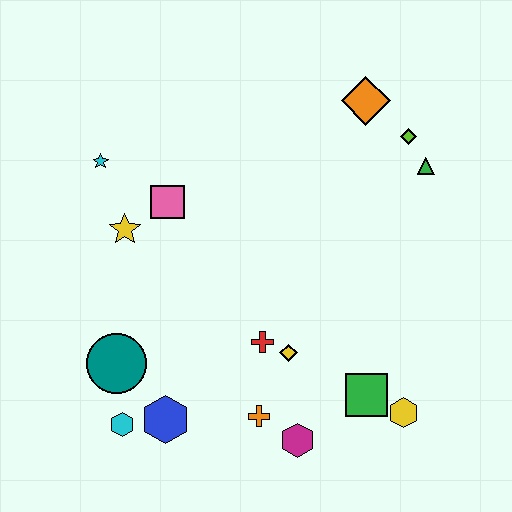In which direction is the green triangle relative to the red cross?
The green triangle is above the red cross.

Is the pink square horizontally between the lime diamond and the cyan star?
Yes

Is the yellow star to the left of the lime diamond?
Yes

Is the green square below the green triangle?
Yes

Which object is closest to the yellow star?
The pink square is closest to the yellow star.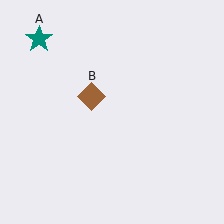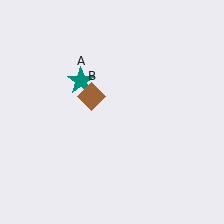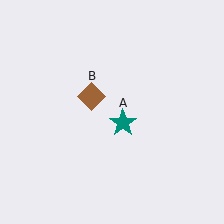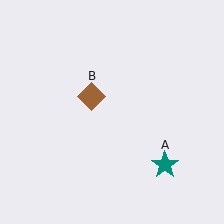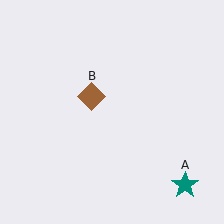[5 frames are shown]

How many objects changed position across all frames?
1 object changed position: teal star (object A).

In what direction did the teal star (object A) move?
The teal star (object A) moved down and to the right.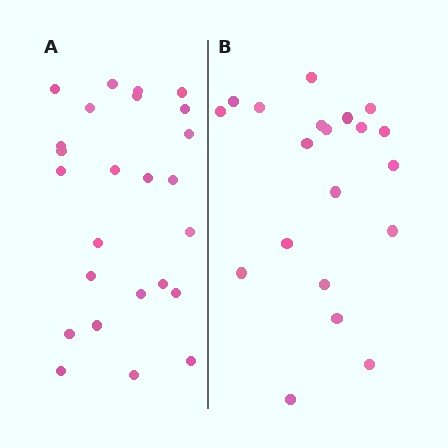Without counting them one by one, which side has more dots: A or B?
Region A (the left region) has more dots.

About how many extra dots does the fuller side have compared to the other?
Region A has about 5 more dots than region B.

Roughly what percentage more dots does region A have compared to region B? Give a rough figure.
About 25% more.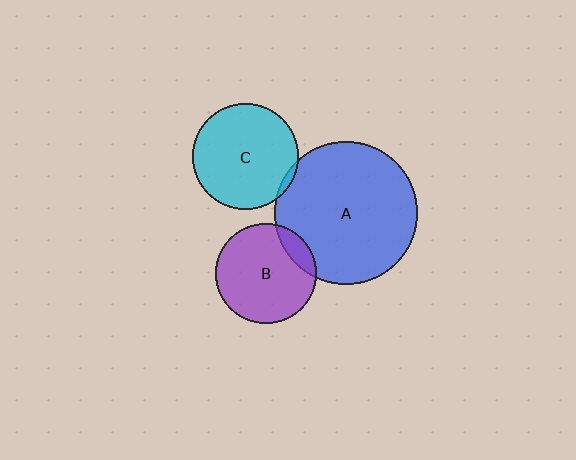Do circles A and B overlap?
Yes.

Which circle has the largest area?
Circle A (blue).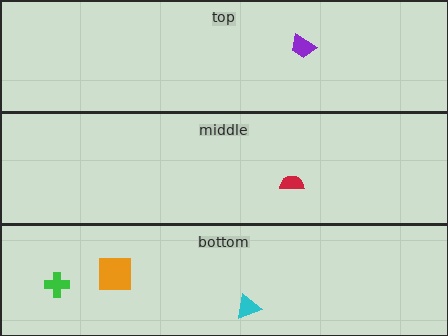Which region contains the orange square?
The bottom region.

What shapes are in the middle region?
The red semicircle.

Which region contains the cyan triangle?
The bottom region.